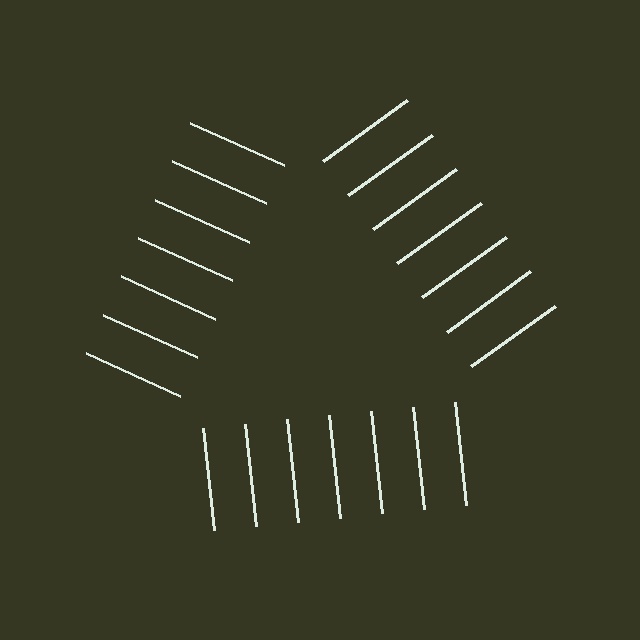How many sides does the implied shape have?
3 sides — the line-ends trace a triangle.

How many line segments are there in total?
21 — 7 along each of the 3 edges.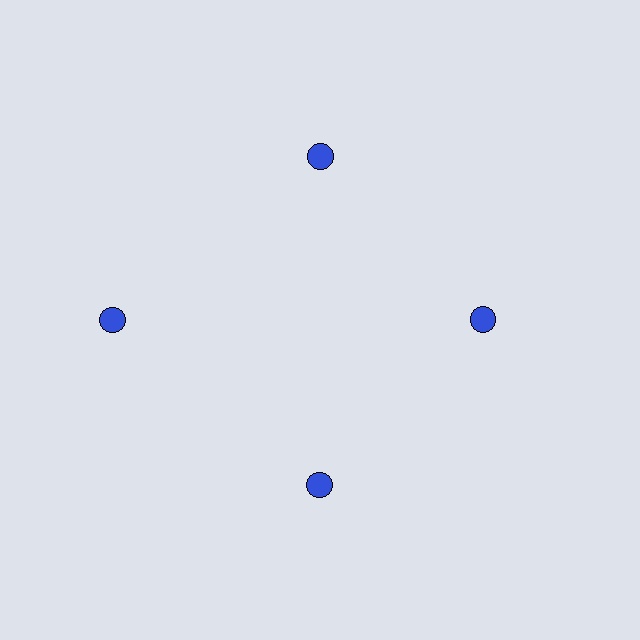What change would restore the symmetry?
The symmetry would be restored by moving it inward, back onto the ring so that all 4 circles sit at equal angles and equal distance from the center.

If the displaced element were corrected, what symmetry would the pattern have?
It would have 4-fold rotational symmetry — the pattern would map onto itself every 90 degrees.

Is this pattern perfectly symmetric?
No. The 4 blue circles are arranged in a ring, but one element near the 9 o'clock position is pushed outward from the center, breaking the 4-fold rotational symmetry.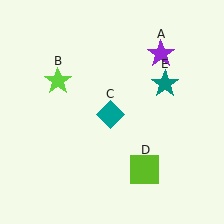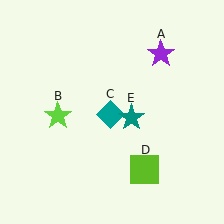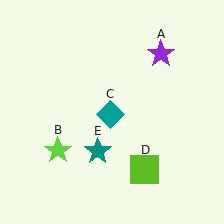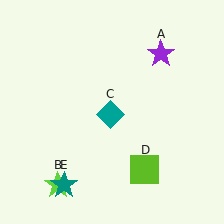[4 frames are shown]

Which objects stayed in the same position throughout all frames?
Purple star (object A) and teal diamond (object C) and lime square (object D) remained stationary.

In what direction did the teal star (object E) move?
The teal star (object E) moved down and to the left.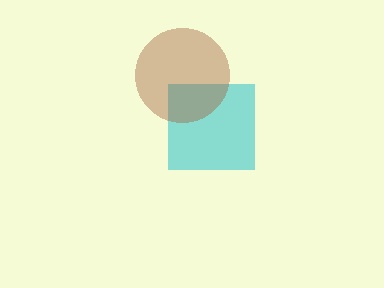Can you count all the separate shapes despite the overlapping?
Yes, there are 2 separate shapes.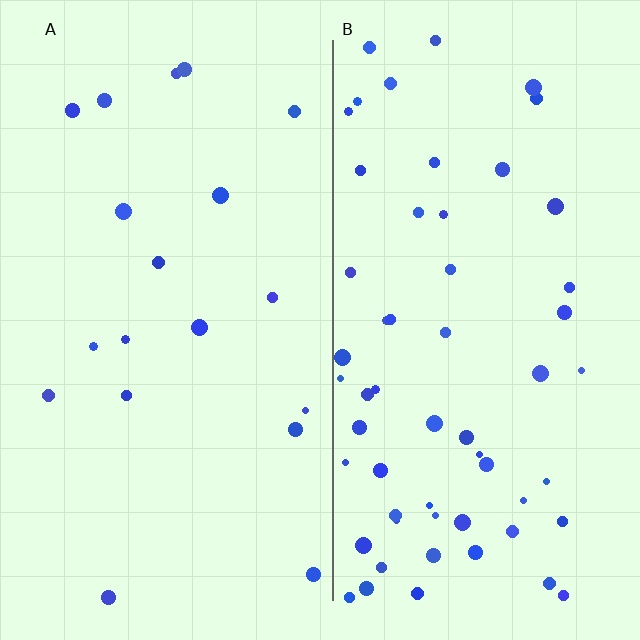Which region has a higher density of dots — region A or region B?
B (the right).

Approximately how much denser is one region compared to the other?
Approximately 3.1× — region B over region A.